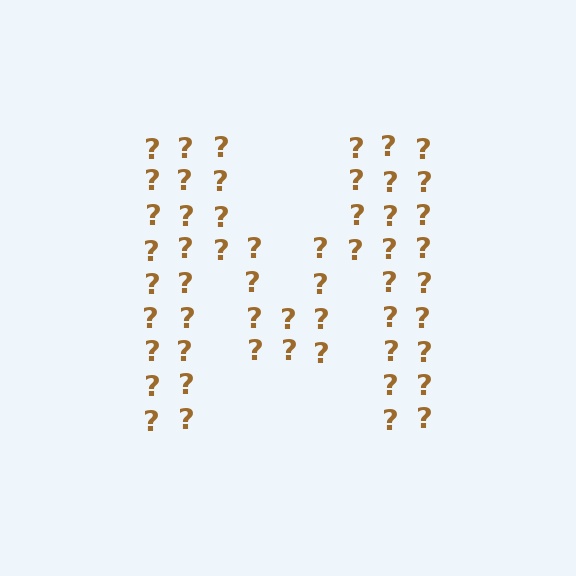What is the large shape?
The large shape is the letter M.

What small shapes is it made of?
It is made of small question marks.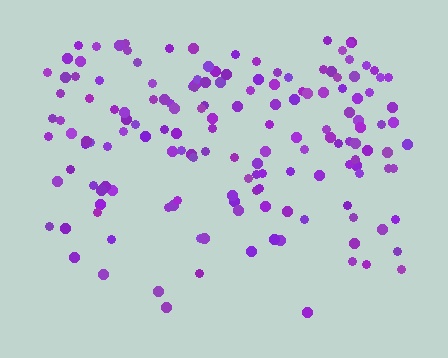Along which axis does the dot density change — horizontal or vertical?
Vertical.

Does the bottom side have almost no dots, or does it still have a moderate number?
Still a moderate number, just noticeably fewer than the top.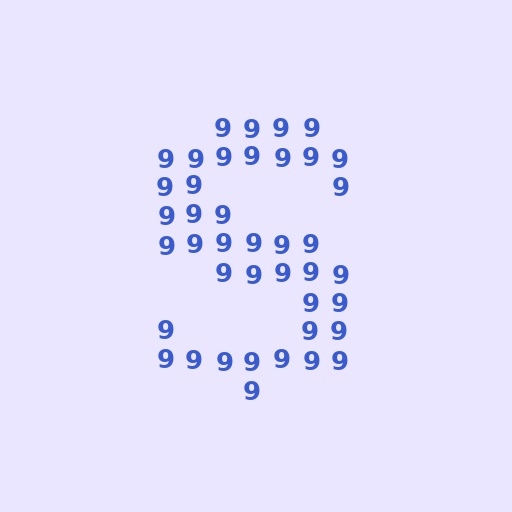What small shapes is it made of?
It is made of small digit 9's.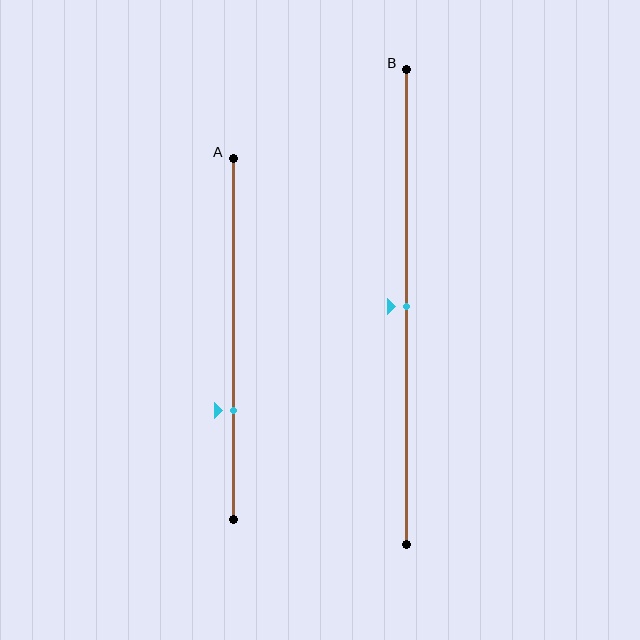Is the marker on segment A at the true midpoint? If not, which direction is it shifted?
No, the marker on segment A is shifted downward by about 20% of the segment length.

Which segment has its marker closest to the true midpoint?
Segment B has its marker closest to the true midpoint.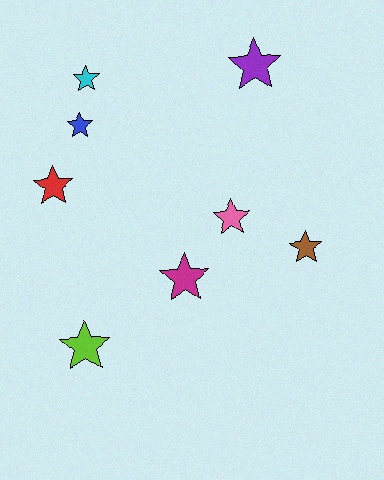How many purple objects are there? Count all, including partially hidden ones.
There is 1 purple object.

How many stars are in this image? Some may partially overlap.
There are 8 stars.